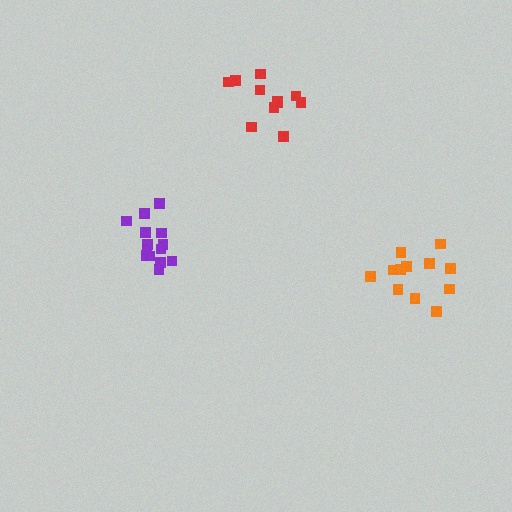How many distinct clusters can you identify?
There are 3 distinct clusters.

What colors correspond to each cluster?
The clusters are colored: purple, red, orange.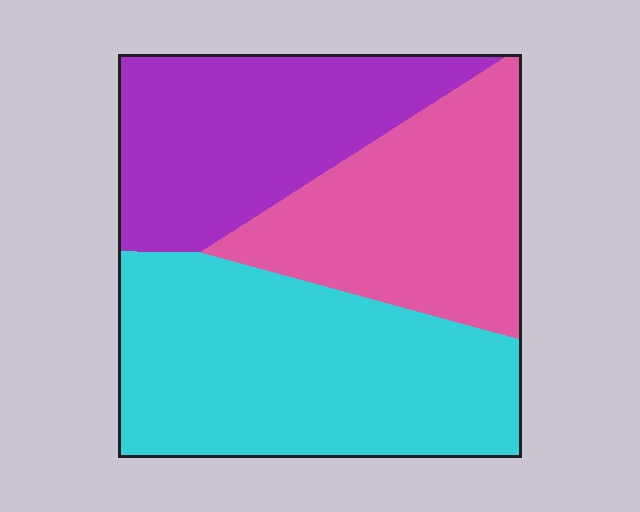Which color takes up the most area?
Cyan, at roughly 40%.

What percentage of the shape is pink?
Pink takes up between a sixth and a third of the shape.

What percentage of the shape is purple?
Purple covers around 30% of the shape.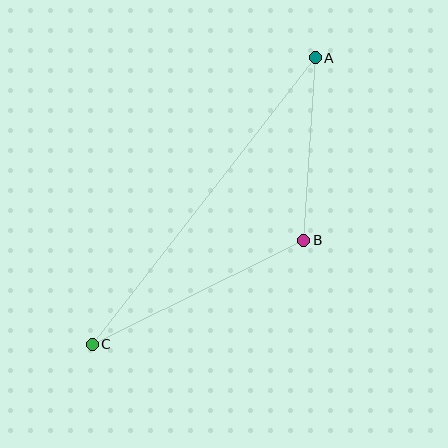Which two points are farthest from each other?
Points A and C are farthest from each other.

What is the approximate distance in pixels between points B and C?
The distance between B and C is approximately 236 pixels.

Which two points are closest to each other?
Points A and B are closest to each other.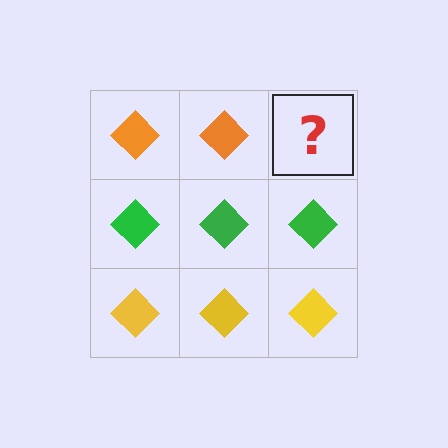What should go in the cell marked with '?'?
The missing cell should contain an orange diamond.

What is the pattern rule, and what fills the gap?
The rule is that each row has a consistent color. The gap should be filled with an orange diamond.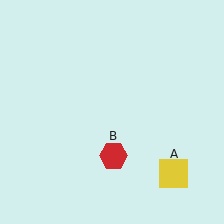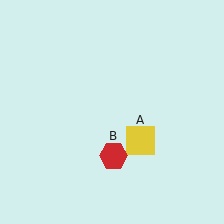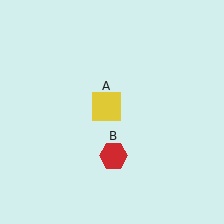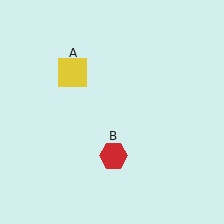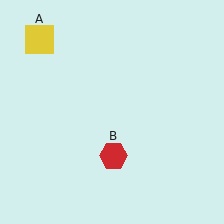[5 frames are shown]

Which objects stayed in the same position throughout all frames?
Red hexagon (object B) remained stationary.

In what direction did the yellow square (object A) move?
The yellow square (object A) moved up and to the left.